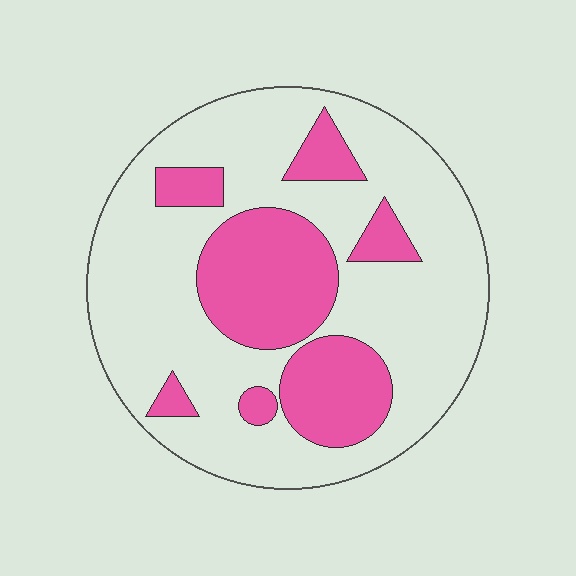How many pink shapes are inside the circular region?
7.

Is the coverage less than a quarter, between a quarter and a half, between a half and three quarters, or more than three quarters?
Between a quarter and a half.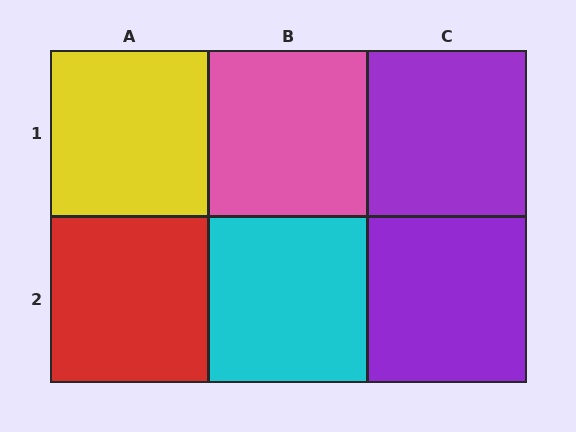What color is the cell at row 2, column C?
Purple.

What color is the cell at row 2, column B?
Cyan.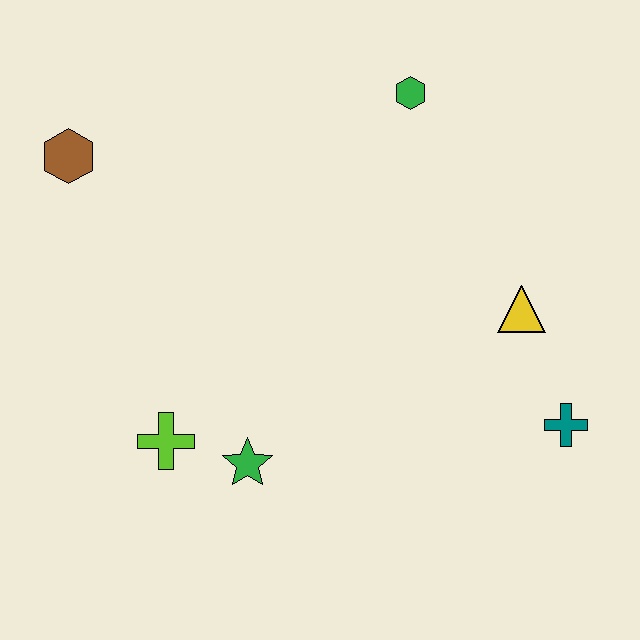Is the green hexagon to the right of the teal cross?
No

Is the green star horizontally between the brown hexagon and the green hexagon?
Yes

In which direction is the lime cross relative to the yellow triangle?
The lime cross is to the left of the yellow triangle.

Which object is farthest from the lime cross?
The green hexagon is farthest from the lime cross.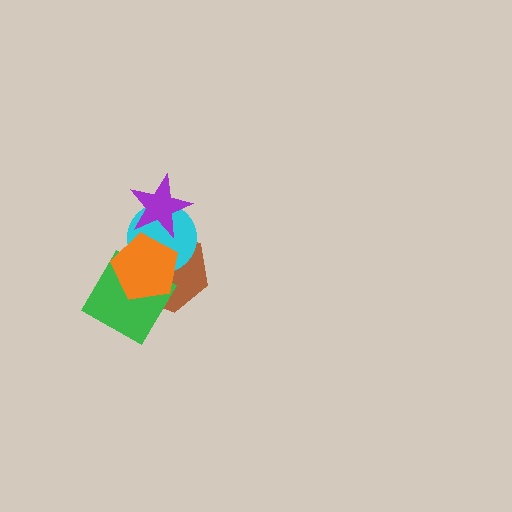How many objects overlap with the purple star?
3 objects overlap with the purple star.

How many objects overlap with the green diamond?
3 objects overlap with the green diamond.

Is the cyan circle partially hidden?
Yes, it is partially covered by another shape.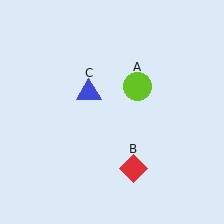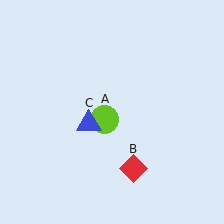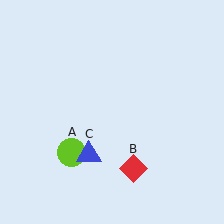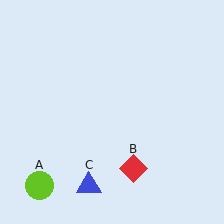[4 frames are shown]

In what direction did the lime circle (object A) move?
The lime circle (object A) moved down and to the left.